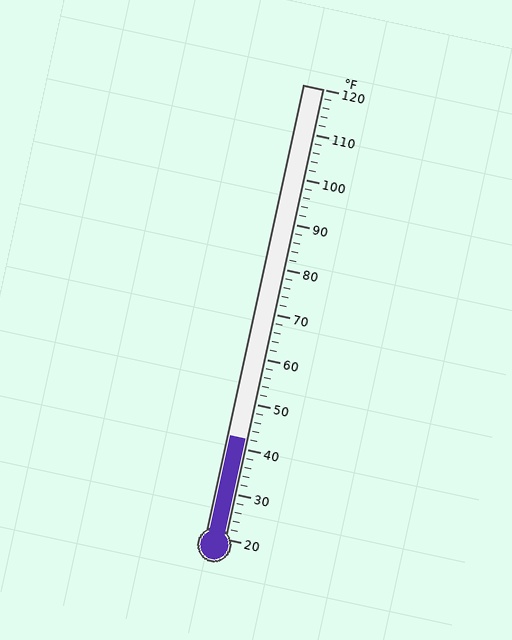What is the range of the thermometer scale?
The thermometer scale ranges from 20°F to 120°F.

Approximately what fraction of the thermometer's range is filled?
The thermometer is filled to approximately 20% of its range.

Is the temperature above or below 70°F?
The temperature is below 70°F.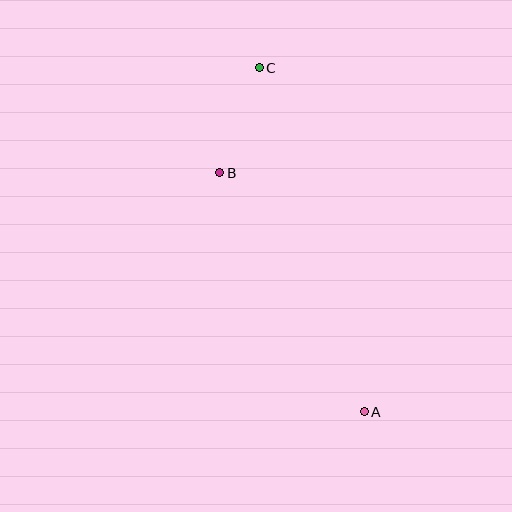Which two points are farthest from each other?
Points A and C are farthest from each other.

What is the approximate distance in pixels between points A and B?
The distance between A and B is approximately 279 pixels.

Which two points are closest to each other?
Points B and C are closest to each other.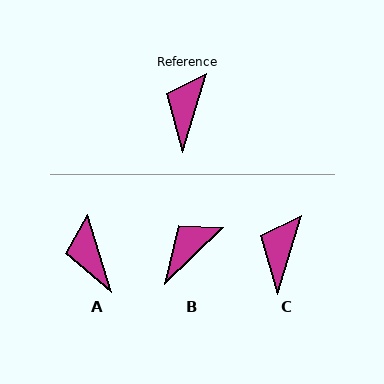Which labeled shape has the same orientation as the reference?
C.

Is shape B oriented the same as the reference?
No, it is off by about 29 degrees.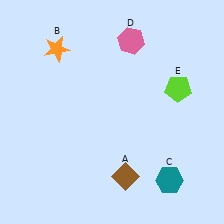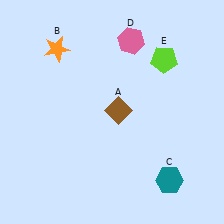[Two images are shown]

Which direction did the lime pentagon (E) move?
The lime pentagon (E) moved up.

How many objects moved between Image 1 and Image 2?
2 objects moved between the two images.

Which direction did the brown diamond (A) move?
The brown diamond (A) moved up.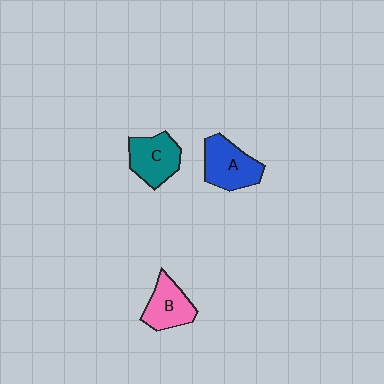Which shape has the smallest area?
Shape B (pink).